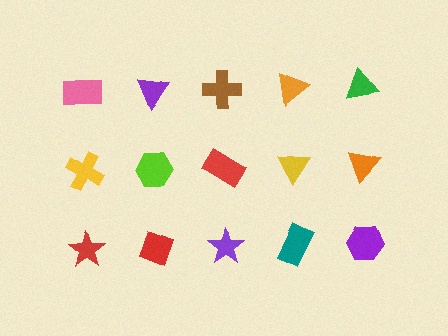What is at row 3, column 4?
A teal rectangle.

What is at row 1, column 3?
A brown cross.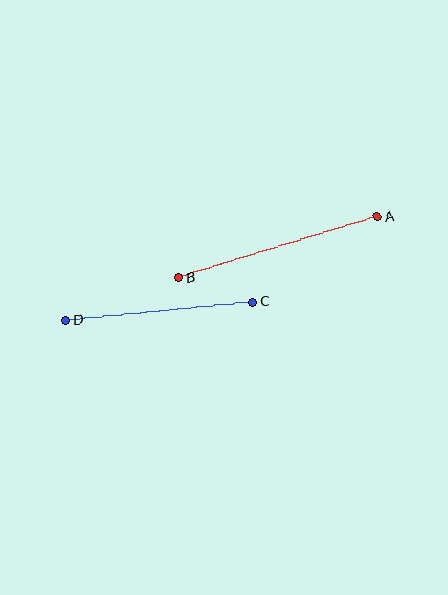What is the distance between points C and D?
The distance is approximately 188 pixels.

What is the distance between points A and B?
The distance is approximately 208 pixels.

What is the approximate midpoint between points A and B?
The midpoint is at approximately (278, 247) pixels.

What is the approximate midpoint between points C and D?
The midpoint is at approximately (159, 311) pixels.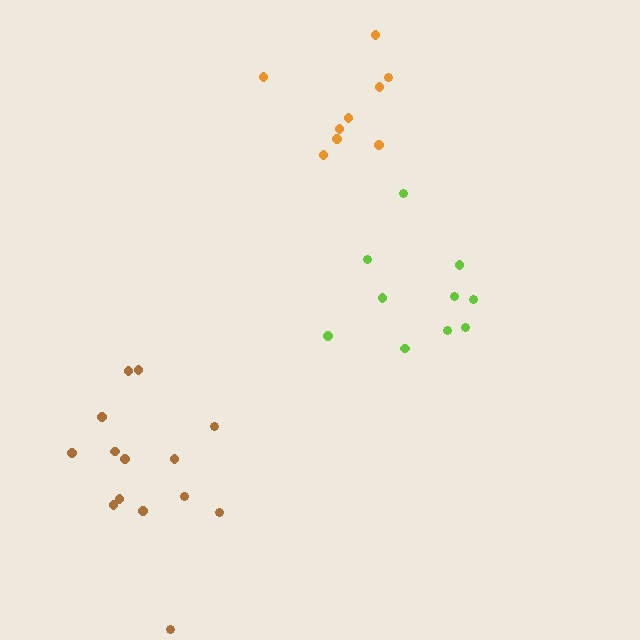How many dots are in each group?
Group 1: 9 dots, Group 2: 10 dots, Group 3: 14 dots (33 total).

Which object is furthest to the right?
The lime cluster is rightmost.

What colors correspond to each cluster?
The clusters are colored: orange, lime, brown.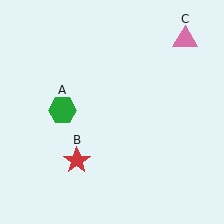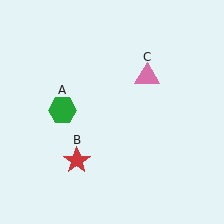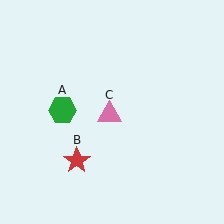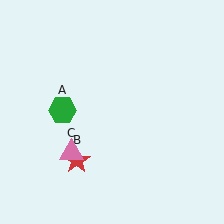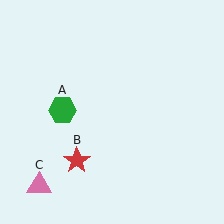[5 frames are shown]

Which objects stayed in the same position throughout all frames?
Green hexagon (object A) and red star (object B) remained stationary.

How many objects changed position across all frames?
1 object changed position: pink triangle (object C).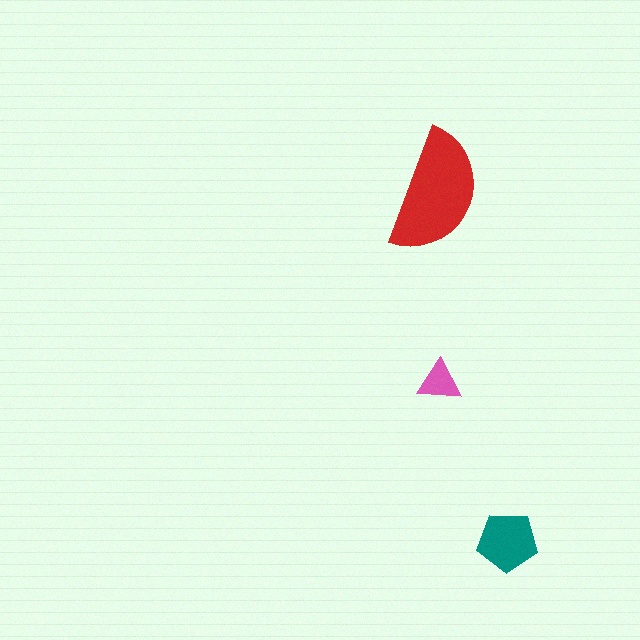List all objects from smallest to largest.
The pink triangle, the teal pentagon, the red semicircle.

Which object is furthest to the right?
The teal pentagon is rightmost.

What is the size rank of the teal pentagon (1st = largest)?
2nd.